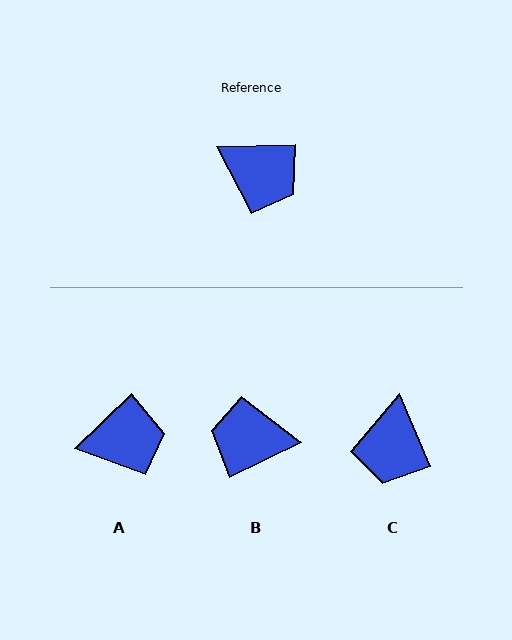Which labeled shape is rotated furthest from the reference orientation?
B, about 156 degrees away.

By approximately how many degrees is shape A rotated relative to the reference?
Approximately 42 degrees counter-clockwise.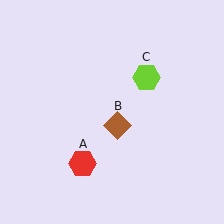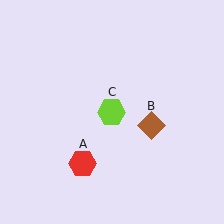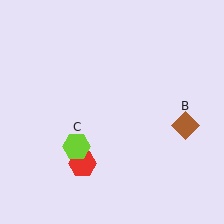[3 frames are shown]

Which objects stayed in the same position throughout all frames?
Red hexagon (object A) remained stationary.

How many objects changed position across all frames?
2 objects changed position: brown diamond (object B), lime hexagon (object C).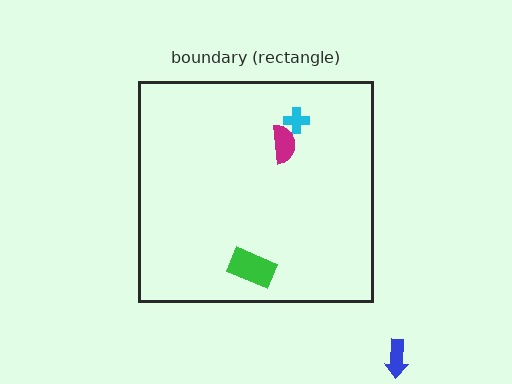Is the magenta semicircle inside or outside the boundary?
Inside.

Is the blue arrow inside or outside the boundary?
Outside.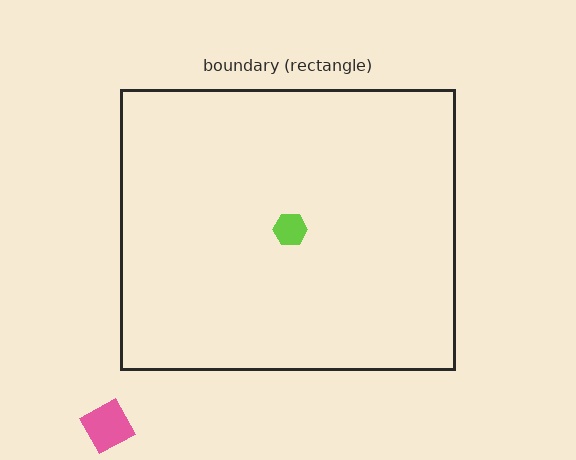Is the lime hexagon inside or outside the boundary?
Inside.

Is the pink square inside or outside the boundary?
Outside.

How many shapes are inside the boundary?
1 inside, 1 outside.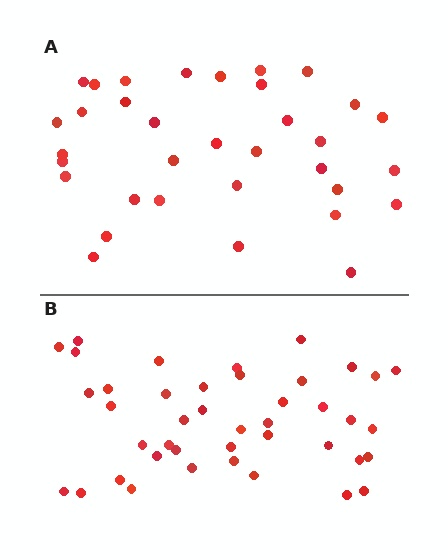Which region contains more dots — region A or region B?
Region B (the bottom region) has more dots.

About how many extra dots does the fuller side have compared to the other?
Region B has roughly 8 or so more dots than region A.